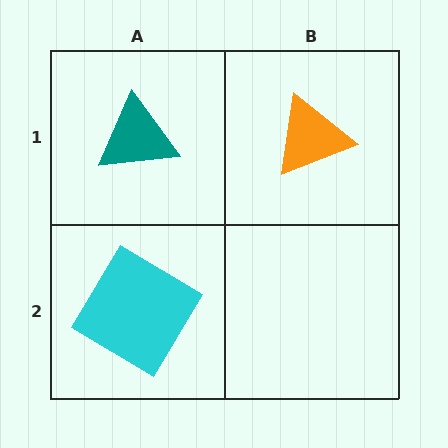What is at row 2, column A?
A cyan diamond.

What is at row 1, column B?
An orange triangle.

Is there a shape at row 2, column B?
No, that cell is empty.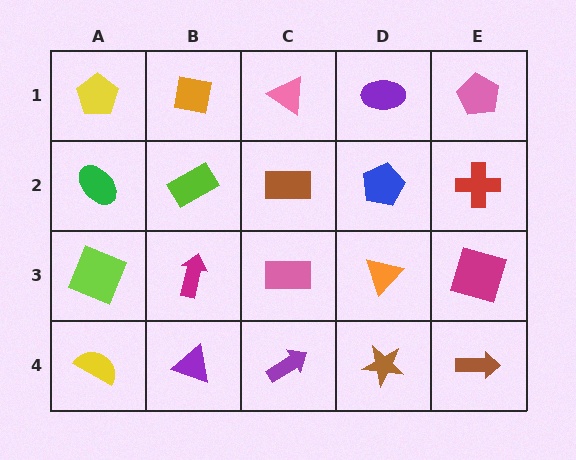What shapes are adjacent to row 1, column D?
A blue pentagon (row 2, column D), a pink triangle (row 1, column C), a pink pentagon (row 1, column E).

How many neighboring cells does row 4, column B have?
3.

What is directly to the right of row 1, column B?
A pink triangle.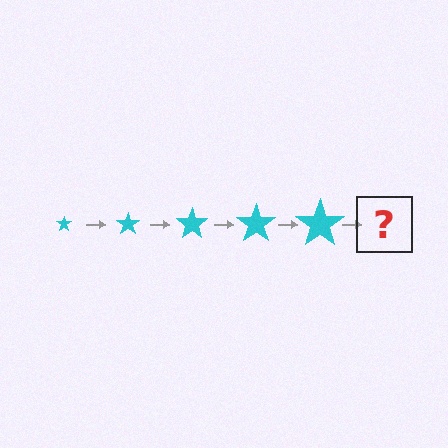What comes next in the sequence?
The next element should be a cyan star, larger than the previous one.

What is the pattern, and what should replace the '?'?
The pattern is that the star gets progressively larger each step. The '?' should be a cyan star, larger than the previous one.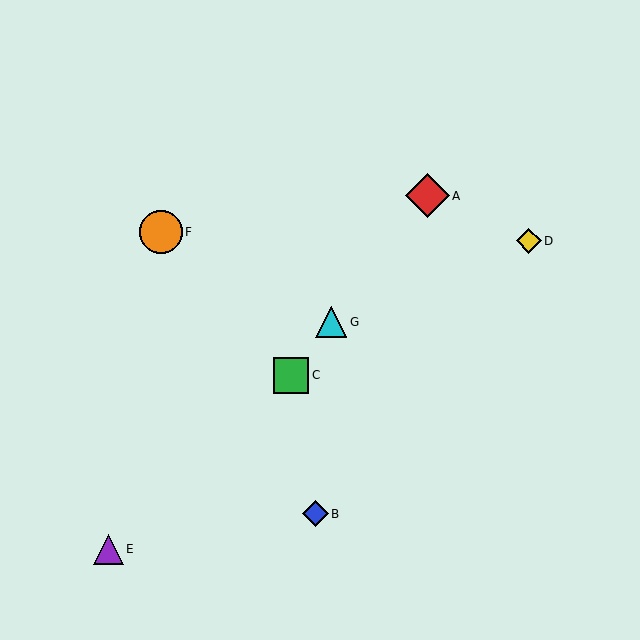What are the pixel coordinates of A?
Object A is at (427, 196).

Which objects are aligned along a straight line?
Objects A, C, G are aligned along a straight line.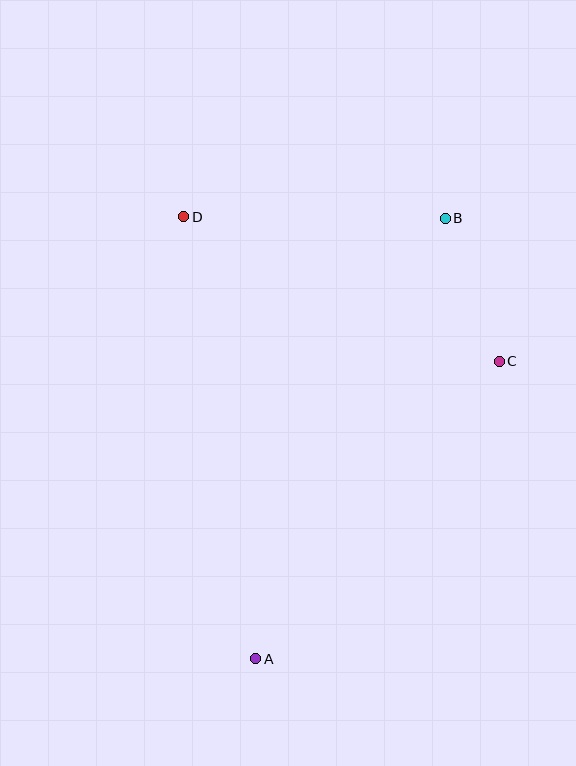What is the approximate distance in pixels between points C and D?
The distance between C and D is approximately 347 pixels.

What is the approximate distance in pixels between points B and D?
The distance between B and D is approximately 261 pixels.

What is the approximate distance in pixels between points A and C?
The distance between A and C is approximately 385 pixels.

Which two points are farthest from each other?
Points A and B are farthest from each other.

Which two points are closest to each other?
Points B and C are closest to each other.